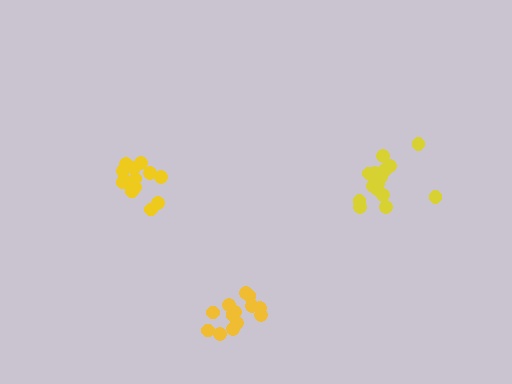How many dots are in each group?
Group 1: 13 dots, Group 2: 16 dots, Group 3: 13 dots (42 total).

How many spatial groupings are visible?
There are 3 spatial groupings.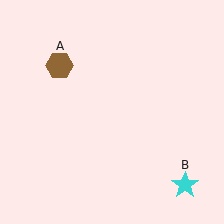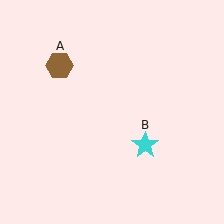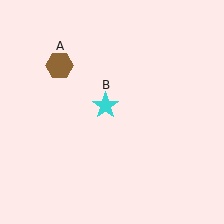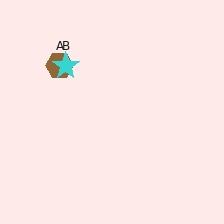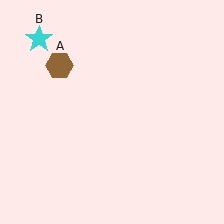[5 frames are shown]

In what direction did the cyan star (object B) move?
The cyan star (object B) moved up and to the left.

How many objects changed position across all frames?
1 object changed position: cyan star (object B).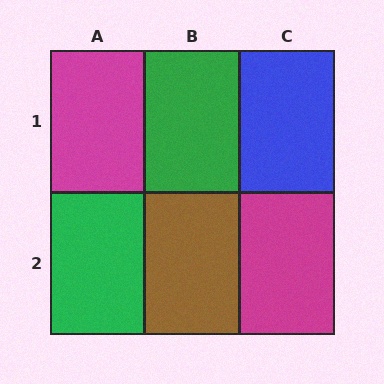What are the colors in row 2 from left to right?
Green, brown, magenta.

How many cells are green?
2 cells are green.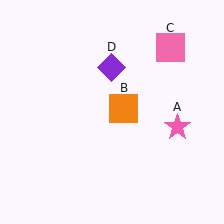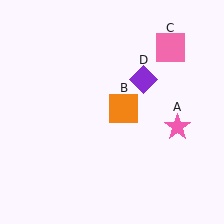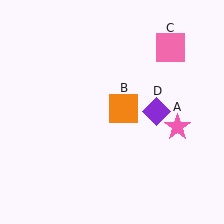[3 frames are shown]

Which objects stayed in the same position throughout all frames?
Pink star (object A) and orange square (object B) and pink square (object C) remained stationary.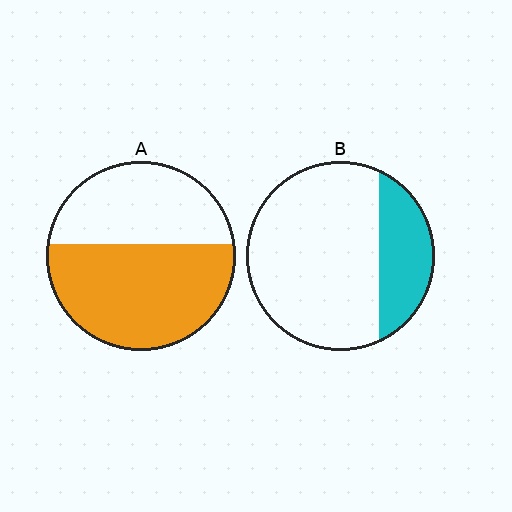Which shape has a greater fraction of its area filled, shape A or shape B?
Shape A.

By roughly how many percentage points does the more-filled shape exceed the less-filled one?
By roughly 35 percentage points (A over B).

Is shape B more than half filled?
No.